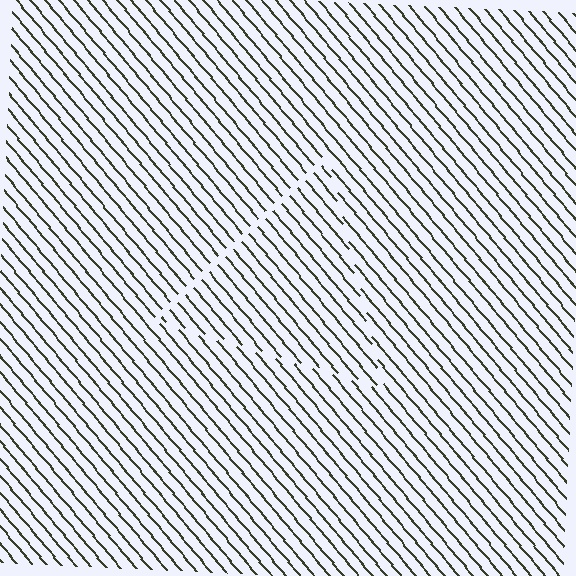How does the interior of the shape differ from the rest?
The interior of the shape contains the same grating, shifted by half a period — the contour is defined by the phase discontinuity where line-ends from the inner and outer gratings abut.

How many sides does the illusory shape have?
3 sides — the line-ends trace a triangle.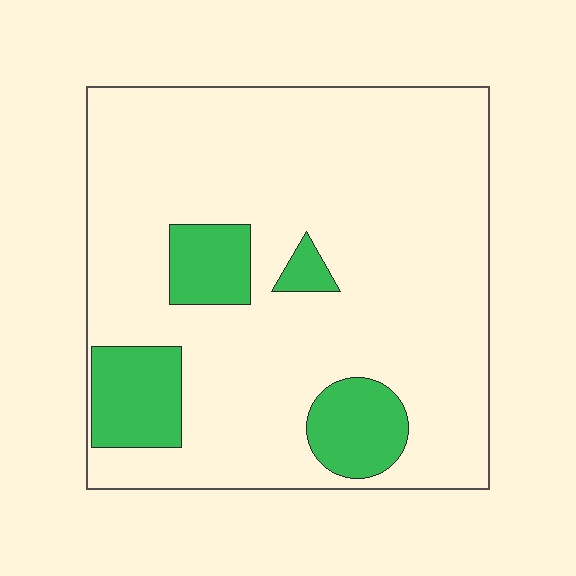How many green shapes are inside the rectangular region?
4.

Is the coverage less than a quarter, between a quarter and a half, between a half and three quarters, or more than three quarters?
Less than a quarter.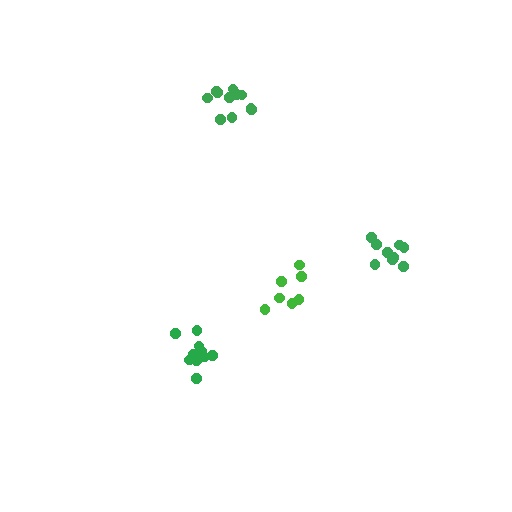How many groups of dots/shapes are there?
There are 4 groups.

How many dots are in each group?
Group 1: 10 dots, Group 2: 11 dots, Group 3: 9 dots, Group 4: 7 dots (37 total).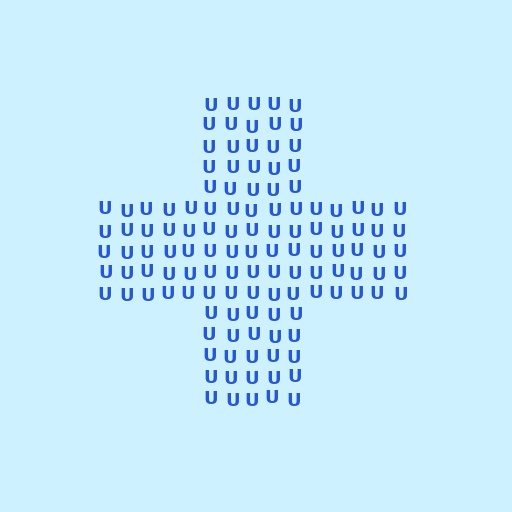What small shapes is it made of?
It is made of small letter U's.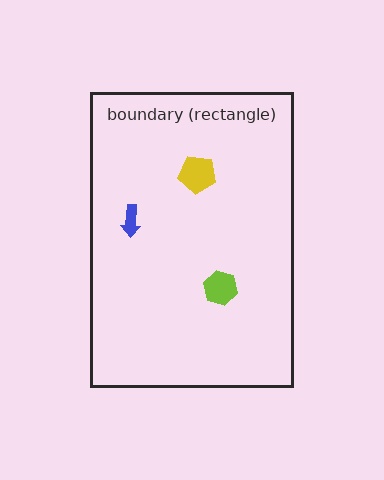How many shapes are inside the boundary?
3 inside, 0 outside.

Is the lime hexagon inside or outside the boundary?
Inside.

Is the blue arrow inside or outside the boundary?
Inside.